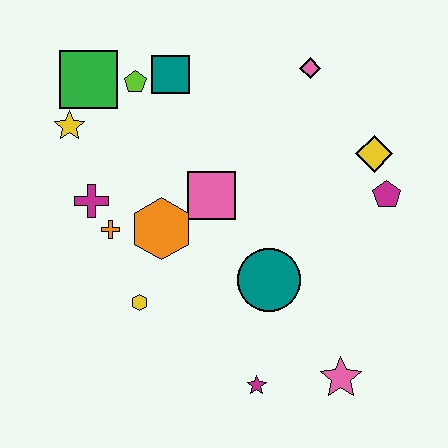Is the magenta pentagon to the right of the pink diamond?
Yes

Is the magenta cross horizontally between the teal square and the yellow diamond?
No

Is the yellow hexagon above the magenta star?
Yes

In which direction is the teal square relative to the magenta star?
The teal square is above the magenta star.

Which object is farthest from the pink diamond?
The magenta star is farthest from the pink diamond.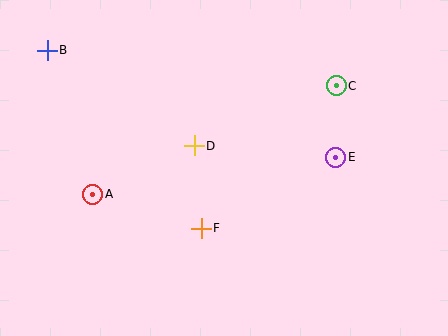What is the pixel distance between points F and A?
The distance between F and A is 114 pixels.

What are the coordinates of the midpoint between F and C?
The midpoint between F and C is at (269, 157).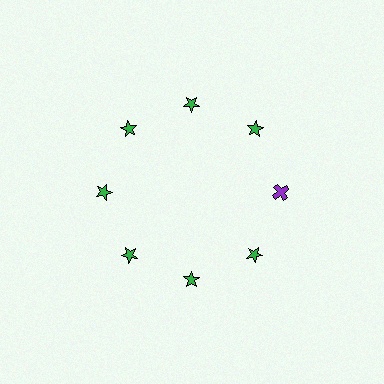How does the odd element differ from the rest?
It differs in both color (purple instead of green) and shape (cross instead of star).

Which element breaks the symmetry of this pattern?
The purple cross at roughly the 3 o'clock position breaks the symmetry. All other shapes are green stars.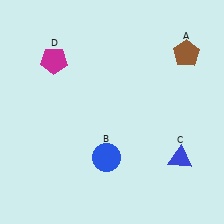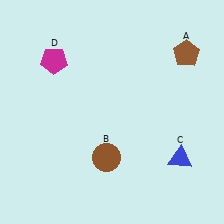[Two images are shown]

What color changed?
The circle (B) changed from blue in Image 1 to brown in Image 2.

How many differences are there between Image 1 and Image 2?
There is 1 difference between the two images.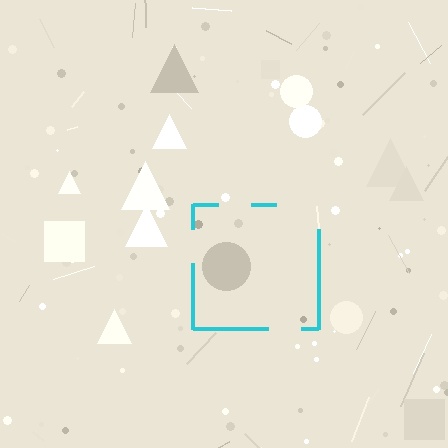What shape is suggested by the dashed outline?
The dashed outline suggests a square.